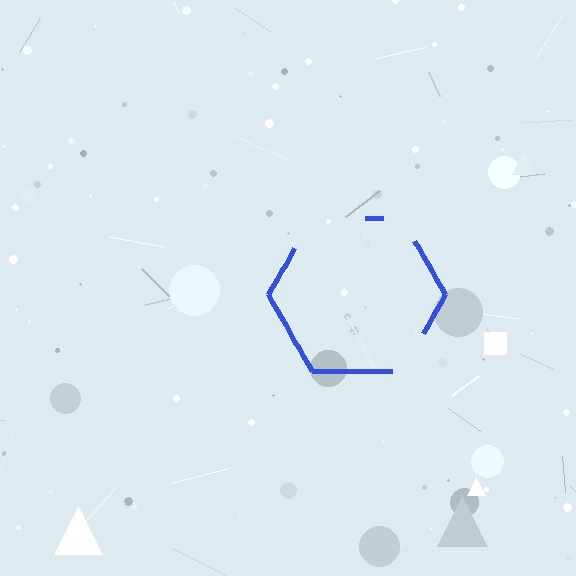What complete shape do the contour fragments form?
The contour fragments form a hexagon.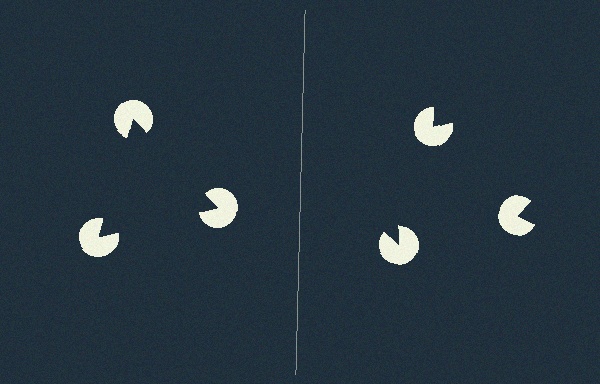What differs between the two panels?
The pac-man discs are positioned identically on both sides; only the wedge orientations differ. On the left they align to a triangle; on the right they are misaligned.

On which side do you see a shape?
An illusory triangle appears on the left side. On the right side the wedge cuts are rotated, so no coherent shape forms.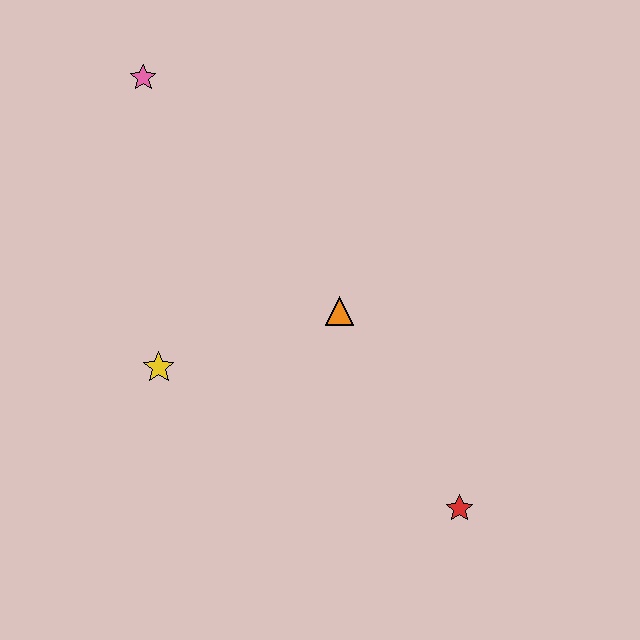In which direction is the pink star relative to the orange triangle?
The pink star is above the orange triangle.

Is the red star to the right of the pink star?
Yes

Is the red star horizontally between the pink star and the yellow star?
No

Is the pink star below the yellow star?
No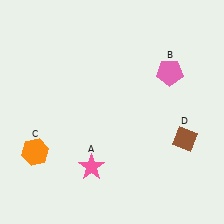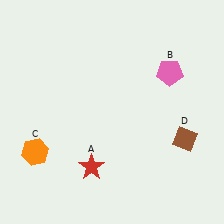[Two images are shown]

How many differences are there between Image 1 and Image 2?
There is 1 difference between the two images.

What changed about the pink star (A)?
In Image 1, A is pink. In Image 2, it changed to red.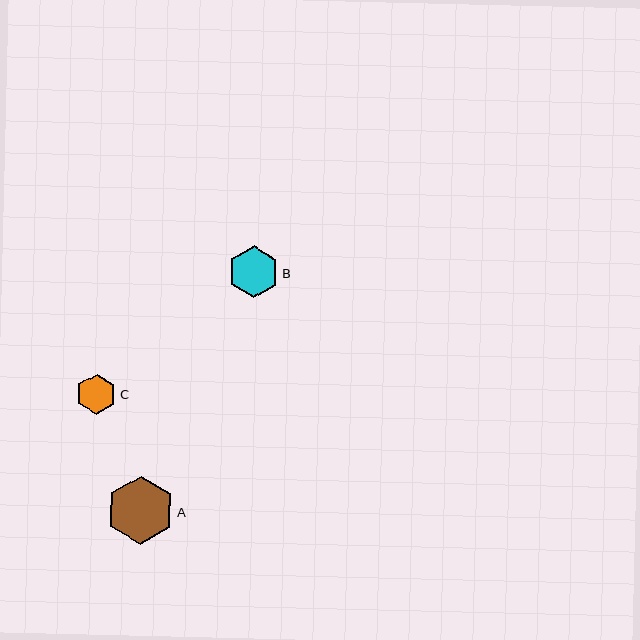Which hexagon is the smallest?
Hexagon C is the smallest with a size of approximately 40 pixels.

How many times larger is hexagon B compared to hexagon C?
Hexagon B is approximately 1.3 times the size of hexagon C.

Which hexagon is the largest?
Hexagon A is the largest with a size of approximately 68 pixels.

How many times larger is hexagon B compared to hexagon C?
Hexagon B is approximately 1.3 times the size of hexagon C.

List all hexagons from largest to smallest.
From largest to smallest: A, B, C.